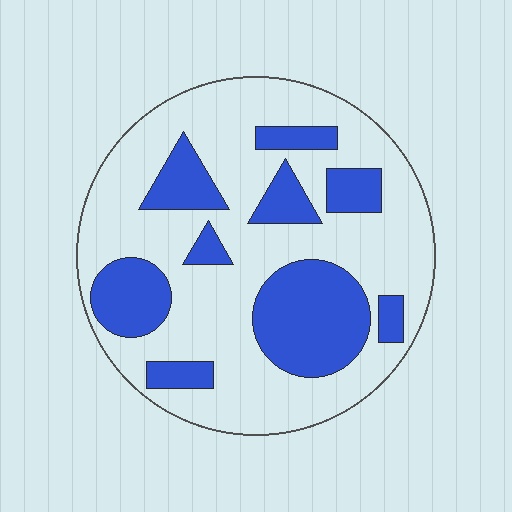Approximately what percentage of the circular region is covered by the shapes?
Approximately 30%.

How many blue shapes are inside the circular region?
9.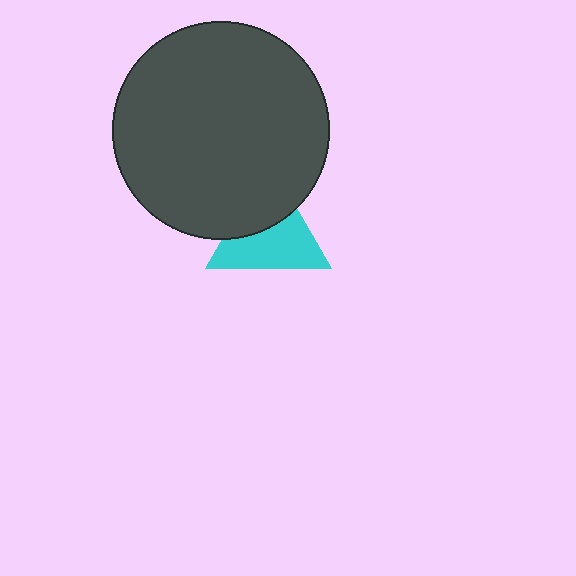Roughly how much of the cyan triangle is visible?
About half of it is visible (roughly 61%).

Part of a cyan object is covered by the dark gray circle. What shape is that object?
It is a triangle.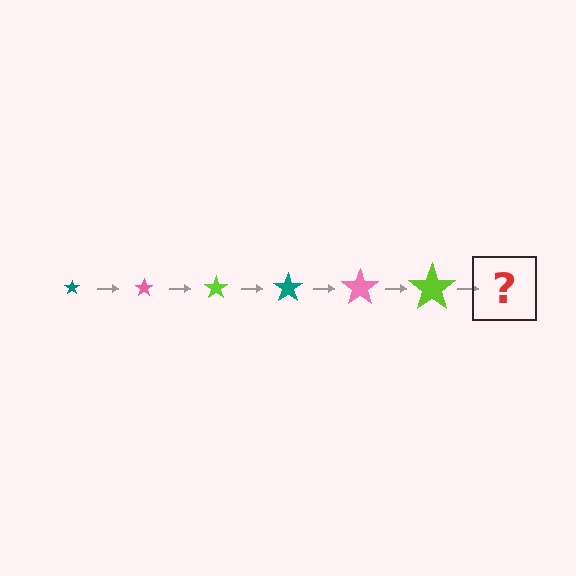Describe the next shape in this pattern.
It should be a teal star, larger than the previous one.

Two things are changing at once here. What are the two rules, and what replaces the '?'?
The two rules are that the star grows larger each step and the color cycles through teal, pink, and lime. The '?' should be a teal star, larger than the previous one.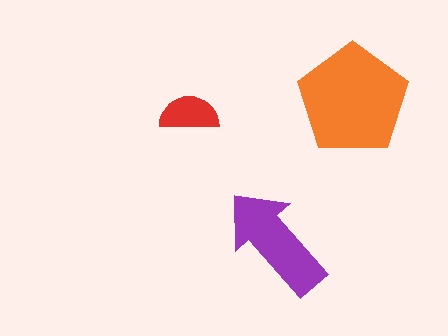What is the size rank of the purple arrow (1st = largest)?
2nd.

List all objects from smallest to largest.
The red semicircle, the purple arrow, the orange pentagon.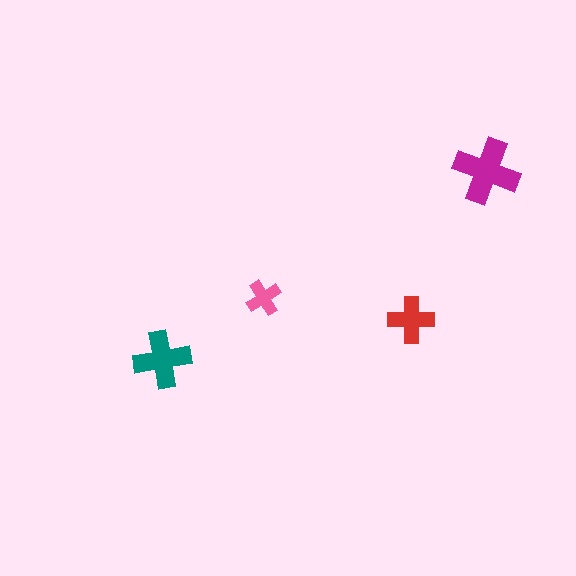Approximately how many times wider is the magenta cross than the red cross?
About 1.5 times wider.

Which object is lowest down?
The teal cross is bottommost.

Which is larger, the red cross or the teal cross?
The teal one.